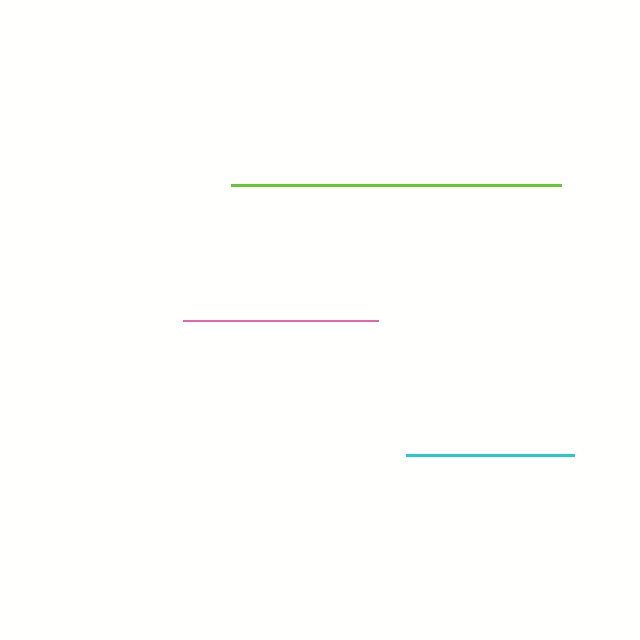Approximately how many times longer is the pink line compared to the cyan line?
The pink line is approximately 1.2 times the length of the cyan line.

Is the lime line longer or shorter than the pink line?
The lime line is longer than the pink line.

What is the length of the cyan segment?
The cyan segment is approximately 168 pixels long.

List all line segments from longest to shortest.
From longest to shortest: lime, pink, cyan.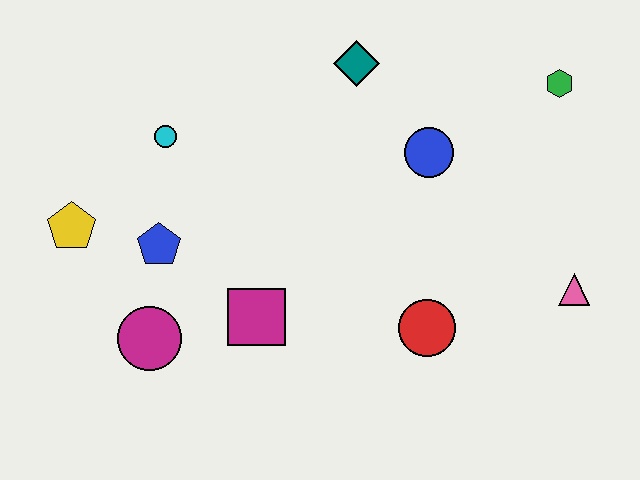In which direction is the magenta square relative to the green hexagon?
The magenta square is to the left of the green hexagon.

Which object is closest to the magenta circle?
The blue pentagon is closest to the magenta circle.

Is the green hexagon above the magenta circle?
Yes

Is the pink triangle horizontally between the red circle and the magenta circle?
No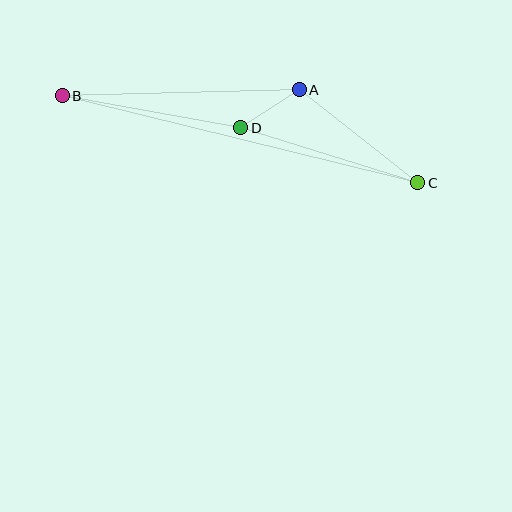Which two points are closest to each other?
Points A and D are closest to each other.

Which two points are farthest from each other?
Points B and C are farthest from each other.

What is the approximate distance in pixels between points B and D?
The distance between B and D is approximately 182 pixels.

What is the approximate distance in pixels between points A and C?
The distance between A and C is approximately 151 pixels.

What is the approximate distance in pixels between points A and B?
The distance between A and B is approximately 237 pixels.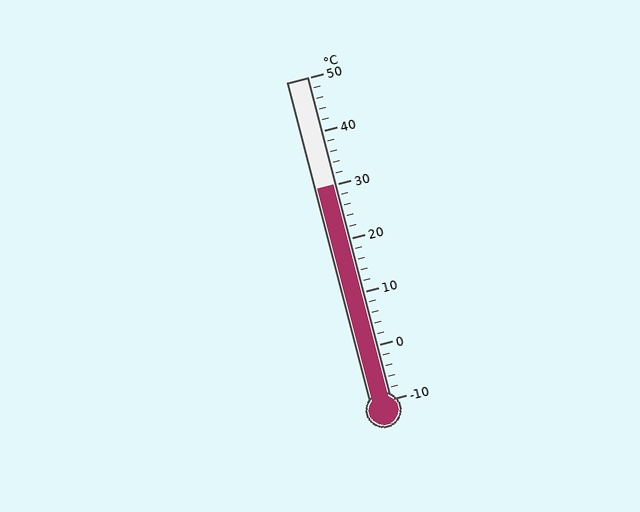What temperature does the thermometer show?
The thermometer shows approximately 30°C.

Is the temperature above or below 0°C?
The temperature is above 0°C.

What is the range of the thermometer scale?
The thermometer scale ranges from -10°C to 50°C.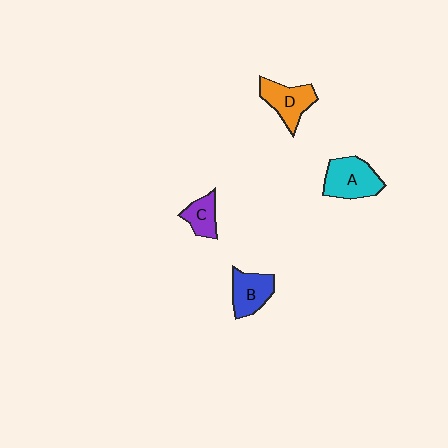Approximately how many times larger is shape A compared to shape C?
Approximately 1.8 times.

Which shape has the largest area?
Shape A (cyan).